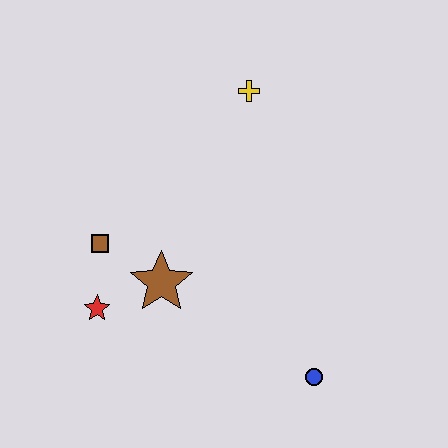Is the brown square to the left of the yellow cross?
Yes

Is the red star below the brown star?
Yes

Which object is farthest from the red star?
The yellow cross is farthest from the red star.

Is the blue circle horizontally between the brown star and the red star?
No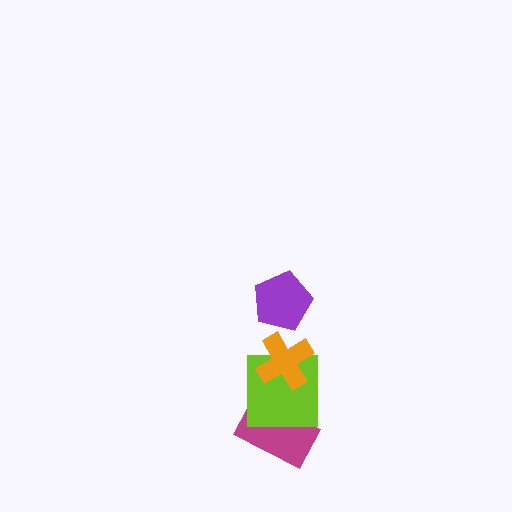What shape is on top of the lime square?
The orange cross is on top of the lime square.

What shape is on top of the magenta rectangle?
The lime square is on top of the magenta rectangle.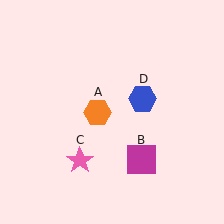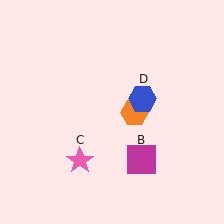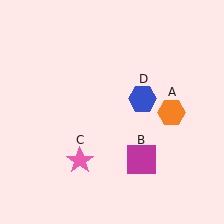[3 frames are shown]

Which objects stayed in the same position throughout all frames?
Magenta square (object B) and pink star (object C) and blue hexagon (object D) remained stationary.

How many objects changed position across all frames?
1 object changed position: orange hexagon (object A).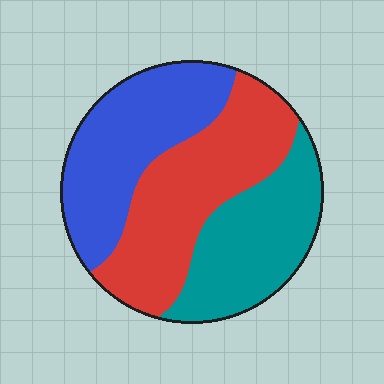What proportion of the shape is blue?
Blue covers around 35% of the shape.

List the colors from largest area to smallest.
From largest to smallest: red, blue, teal.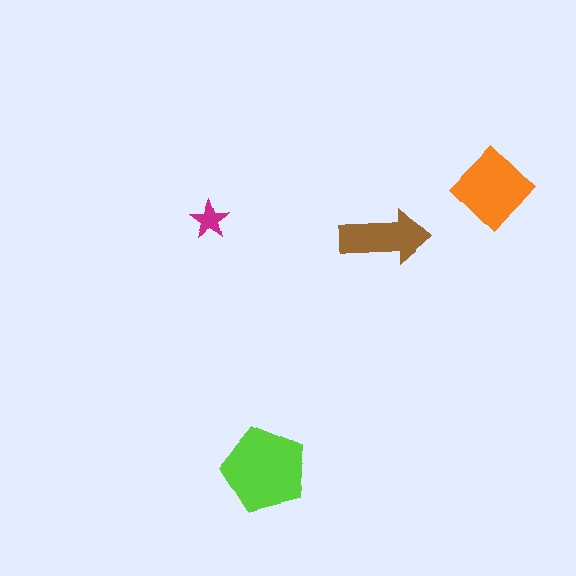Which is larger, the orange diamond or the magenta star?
The orange diamond.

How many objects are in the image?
There are 4 objects in the image.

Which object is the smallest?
The magenta star.